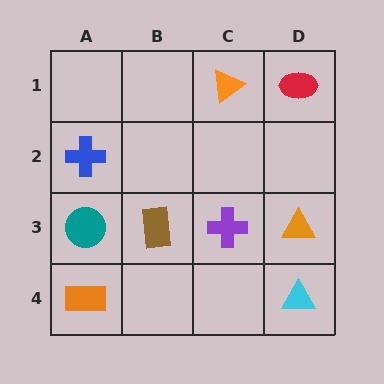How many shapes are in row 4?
2 shapes.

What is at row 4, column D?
A cyan triangle.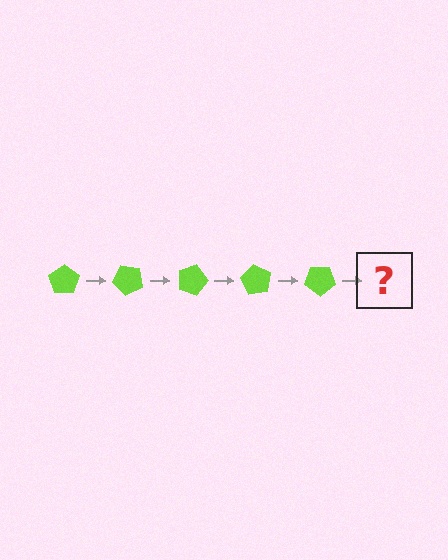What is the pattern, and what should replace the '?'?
The pattern is that the pentagon rotates 45 degrees each step. The '?' should be a lime pentagon rotated 225 degrees.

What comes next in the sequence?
The next element should be a lime pentagon rotated 225 degrees.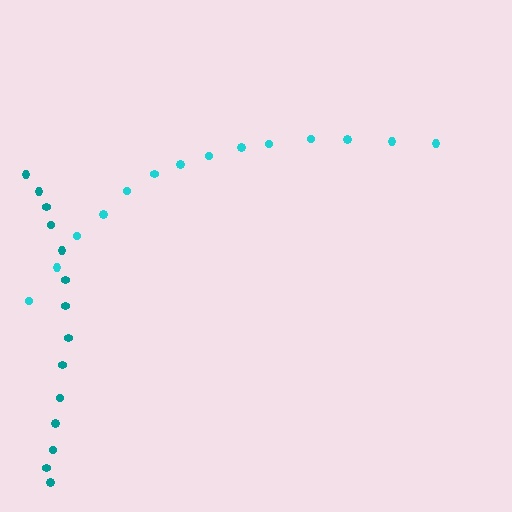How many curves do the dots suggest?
There are 2 distinct paths.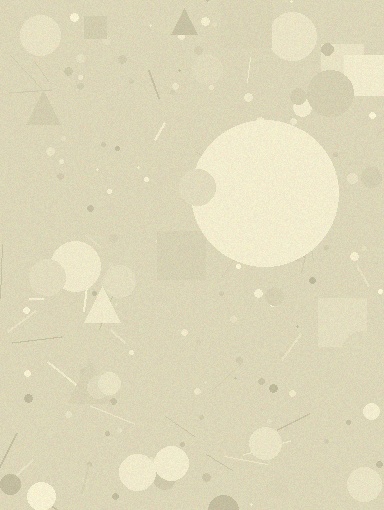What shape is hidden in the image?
A circle is hidden in the image.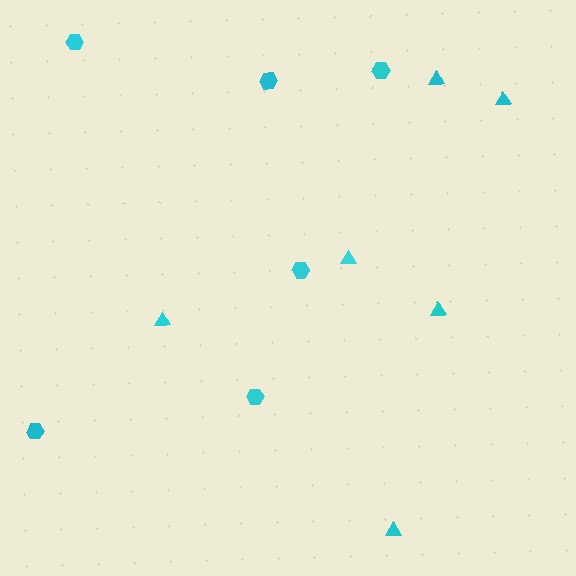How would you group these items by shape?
There are 2 groups: one group of hexagons (6) and one group of triangles (6).